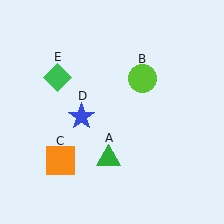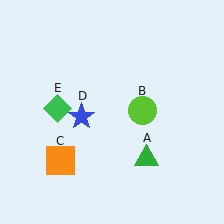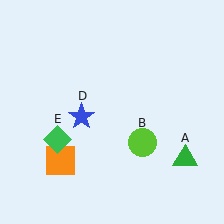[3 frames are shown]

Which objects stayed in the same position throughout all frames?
Orange square (object C) and blue star (object D) remained stationary.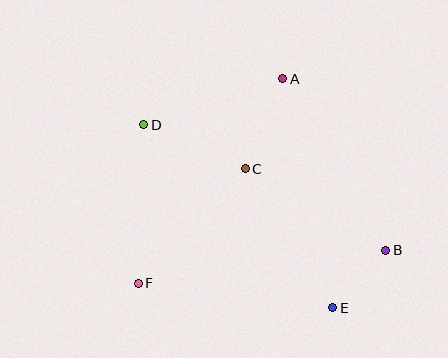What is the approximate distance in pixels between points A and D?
The distance between A and D is approximately 147 pixels.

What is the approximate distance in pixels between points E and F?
The distance between E and F is approximately 196 pixels.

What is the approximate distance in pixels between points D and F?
The distance between D and F is approximately 159 pixels.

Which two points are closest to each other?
Points B and E are closest to each other.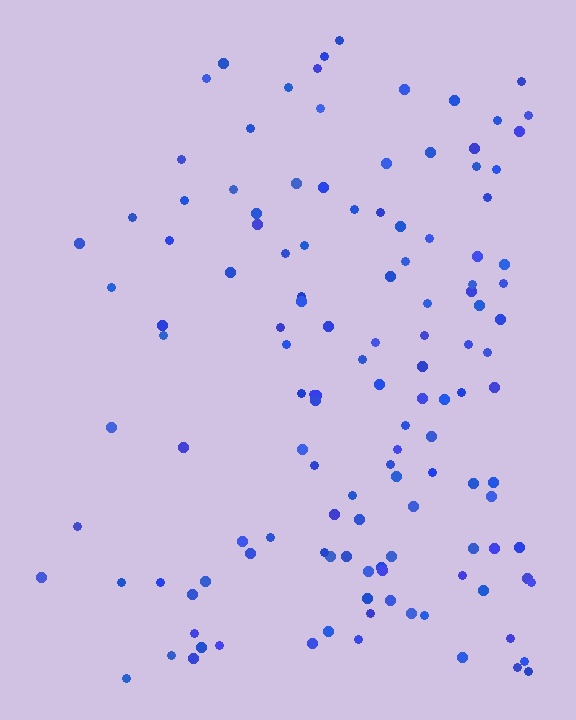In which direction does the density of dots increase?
From left to right, with the right side densest.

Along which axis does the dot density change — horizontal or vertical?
Horizontal.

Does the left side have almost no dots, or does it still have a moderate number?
Still a moderate number, just noticeably fewer than the right.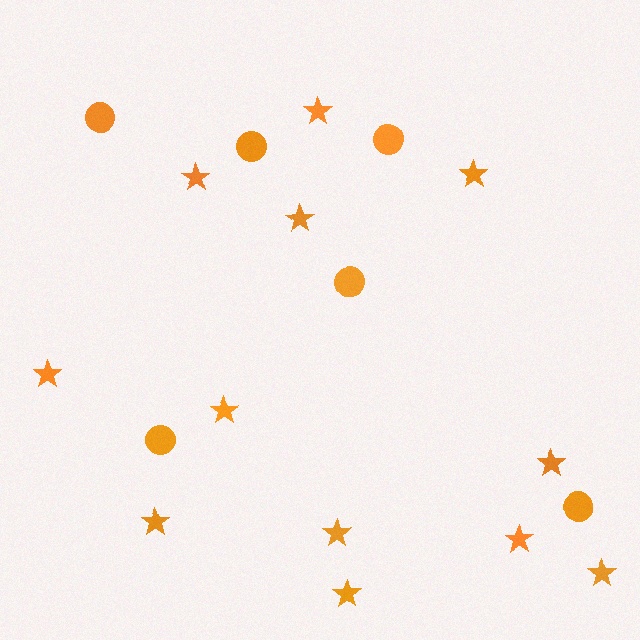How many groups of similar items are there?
There are 2 groups: one group of stars (12) and one group of circles (6).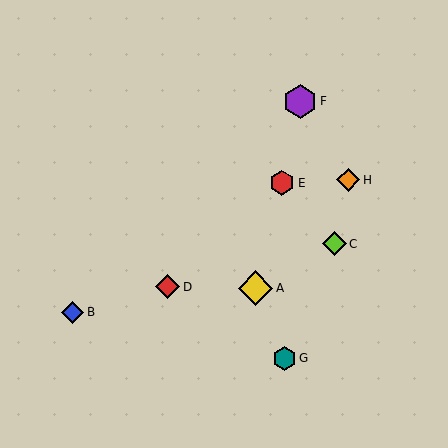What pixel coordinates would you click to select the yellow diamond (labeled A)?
Click at (255, 288) to select the yellow diamond A.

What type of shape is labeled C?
Shape C is a lime diamond.